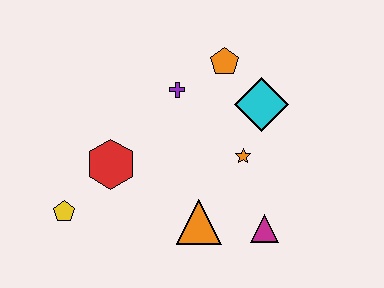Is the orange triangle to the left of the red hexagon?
No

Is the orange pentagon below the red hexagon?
No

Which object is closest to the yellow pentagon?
The red hexagon is closest to the yellow pentagon.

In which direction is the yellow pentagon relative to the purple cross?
The yellow pentagon is below the purple cross.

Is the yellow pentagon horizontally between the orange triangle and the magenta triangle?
No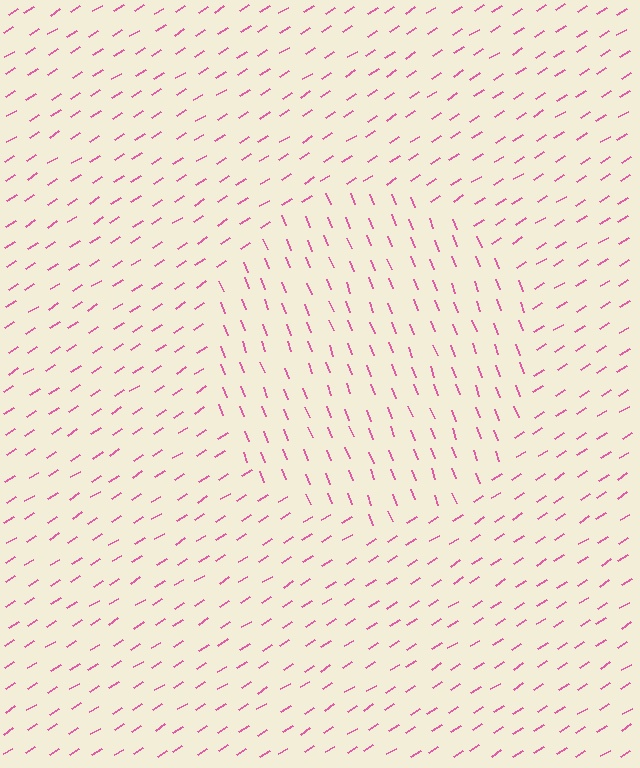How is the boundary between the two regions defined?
The boundary is defined purely by a change in line orientation (approximately 79 degrees difference). All lines are the same color and thickness.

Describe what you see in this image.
The image is filled with small pink line segments. A circle region in the image has lines oriented differently from the surrounding lines, creating a visible texture boundary.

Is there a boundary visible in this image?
Yes, there is a texture boundary formed by a change in line orientation.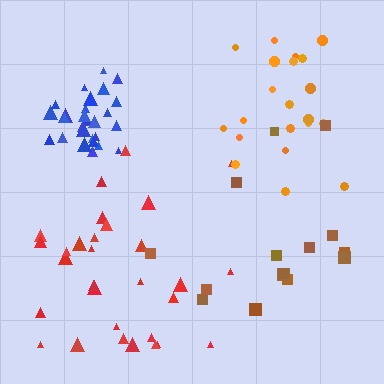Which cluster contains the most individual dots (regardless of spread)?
Red (30).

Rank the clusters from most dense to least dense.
blue, orange, red, brown.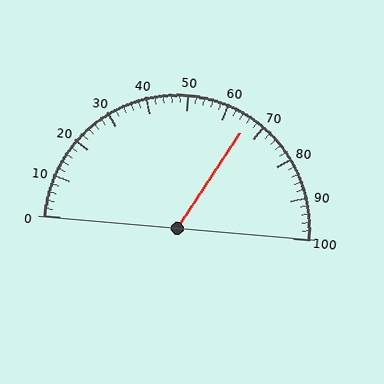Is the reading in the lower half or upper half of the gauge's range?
The reading is in the upper half of the range (0 to 100).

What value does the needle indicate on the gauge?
The needle indicates approximately 66.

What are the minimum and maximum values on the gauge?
The gauge ranges from 0 to 100.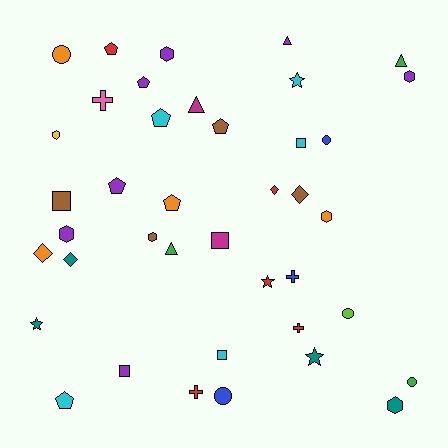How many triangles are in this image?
There are 4 triangles.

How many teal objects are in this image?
There are 4 teal objects.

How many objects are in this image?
There are 40 objects.